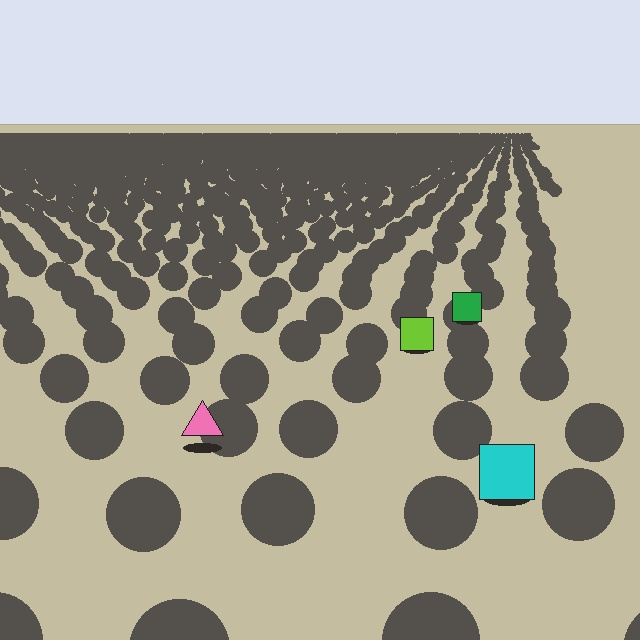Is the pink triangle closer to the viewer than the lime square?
Yes. The pink triangle is closer — you can tell from the texture gradient: the ground texture is coarser near it.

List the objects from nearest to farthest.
From nearest to farthest: the cyan square, the pink triangle, the lime square, the green square.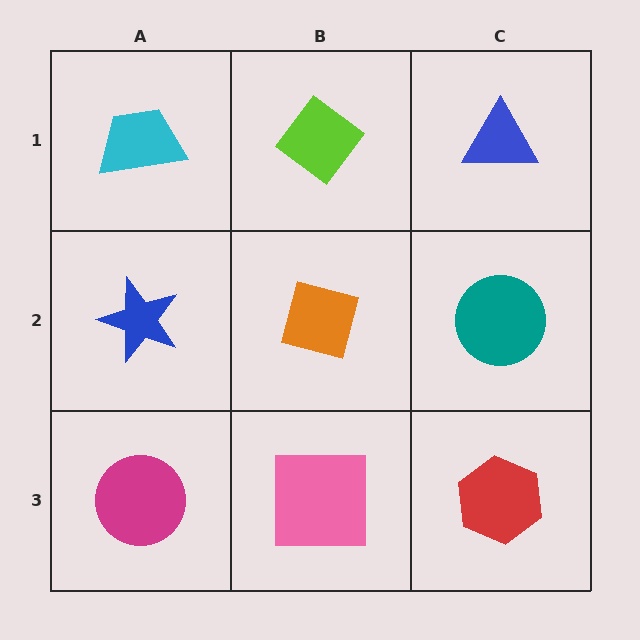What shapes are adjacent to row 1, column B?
An orange square (row 2, column B), a cyan trapezoid (row 1, column A), a blue triangle (row 1, column C).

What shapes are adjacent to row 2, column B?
A lime diamond (row 1, column B), a pink square (row 3, column B), a blue star (row 2, column A), a teal circle (row 2, column C).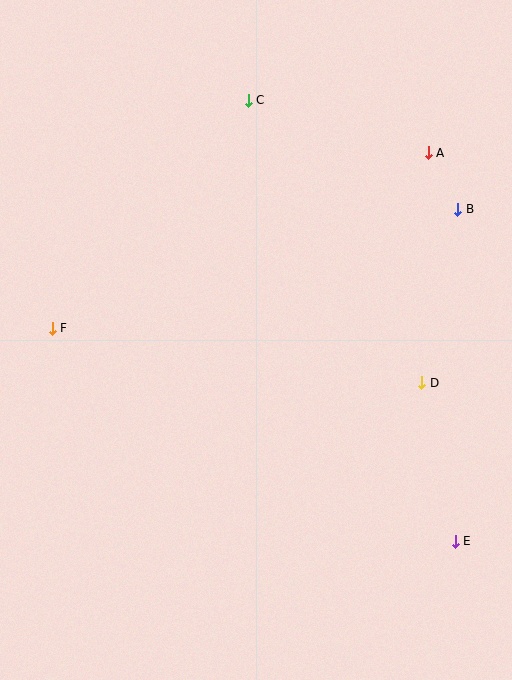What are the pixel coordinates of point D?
Point D is at (422, 383).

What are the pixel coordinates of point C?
Point C is at (248, 100).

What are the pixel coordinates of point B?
Point B is at (458, 209).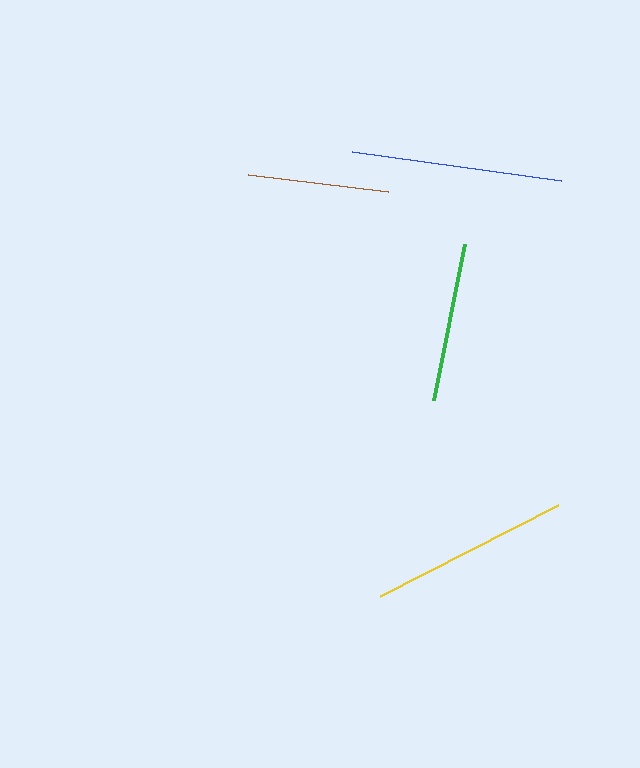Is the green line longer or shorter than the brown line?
The green line is longer than the brown line.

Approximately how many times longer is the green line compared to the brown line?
The green line is approximately 1.1 times the length of the brown line.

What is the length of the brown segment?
The brown segment is approximately 141 pixels long.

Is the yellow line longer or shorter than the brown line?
The yellow line is longer than the brown line.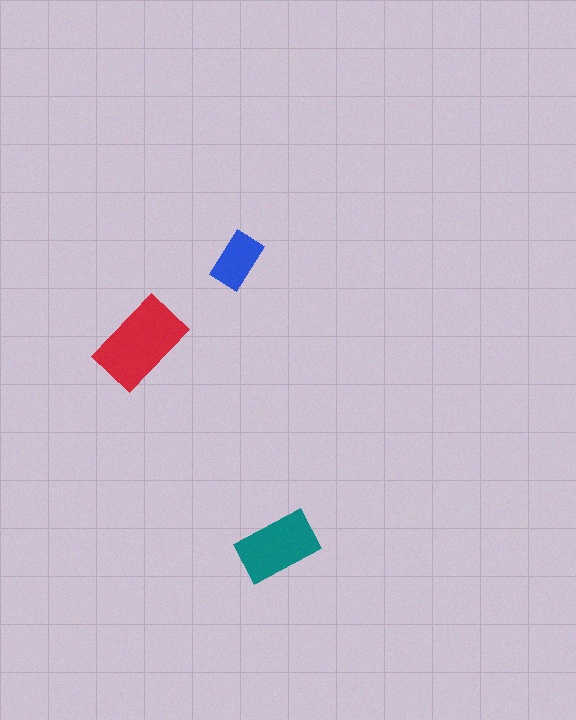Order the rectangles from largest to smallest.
the red one, the teal one, the blue one.